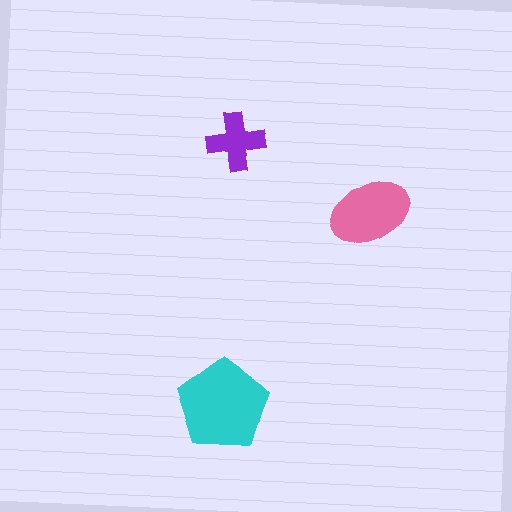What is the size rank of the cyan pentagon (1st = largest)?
1st.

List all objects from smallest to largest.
The purple cross, the pink ellipse, the cyan pentagon.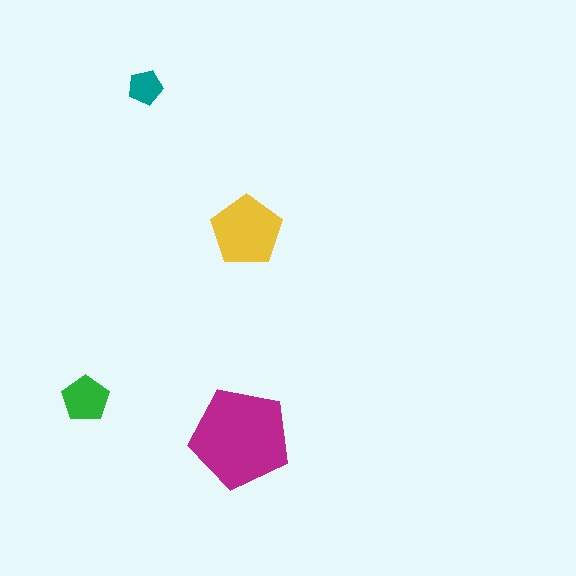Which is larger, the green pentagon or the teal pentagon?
The green one.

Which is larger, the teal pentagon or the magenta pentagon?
The magenta one.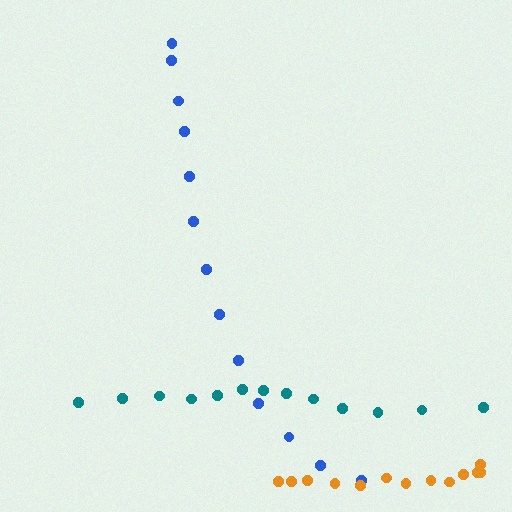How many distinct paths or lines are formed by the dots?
There are 3 distinct paths.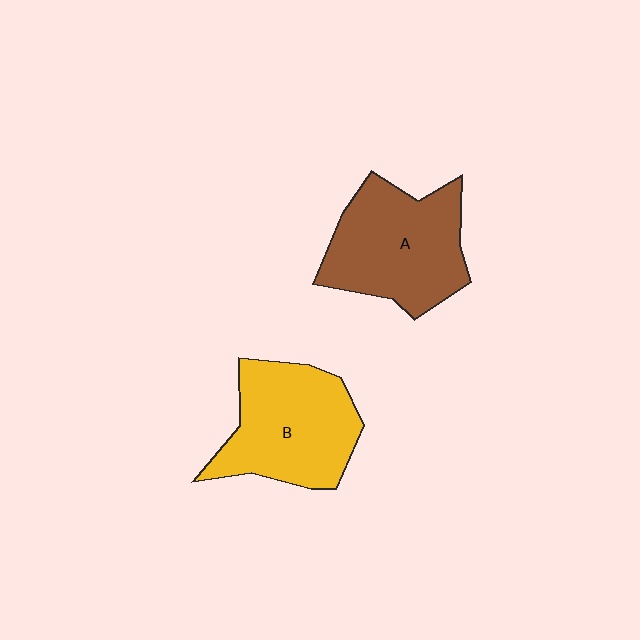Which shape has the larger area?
Shape A (brown).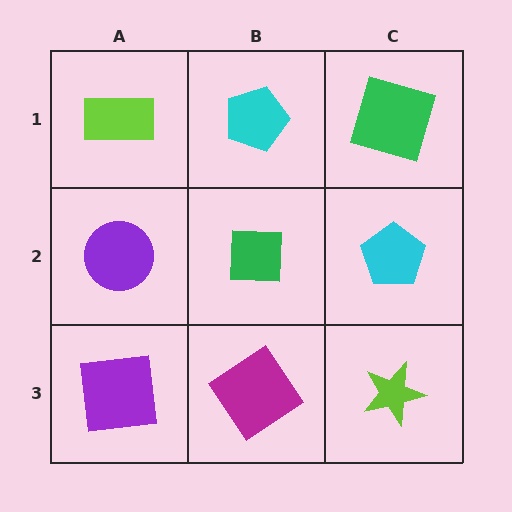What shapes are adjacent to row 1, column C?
A cyan pentagon (row 2, column C), a cyan pentagon (row 1, column B).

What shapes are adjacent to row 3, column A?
A purple circle (row 2, column A), a magenta diamond (row 3, column B).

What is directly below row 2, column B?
A magenta diamond.